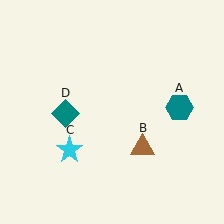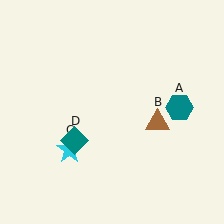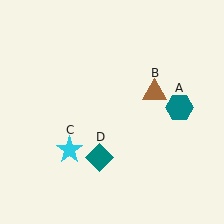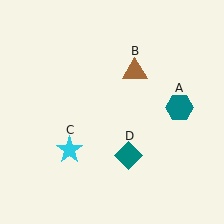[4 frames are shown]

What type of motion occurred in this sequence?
The brown triangle (object B), teal diamond (object D) rotated counterclockwise around the center of the scene.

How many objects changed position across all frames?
2 objects changed position: brown triangle (object B), teal diamond (object D).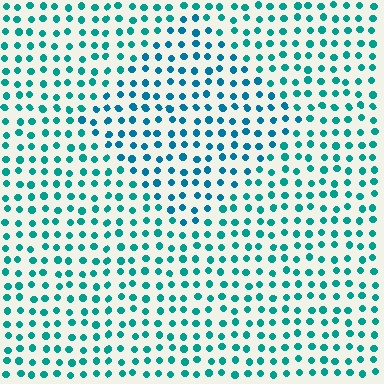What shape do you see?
I see a diamond.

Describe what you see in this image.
The image is filled with small teal elements in a uniform arrangement. A diamond-shaped region is visible where the elements are tinted to a slightly different hue, forming a subtle color boundary.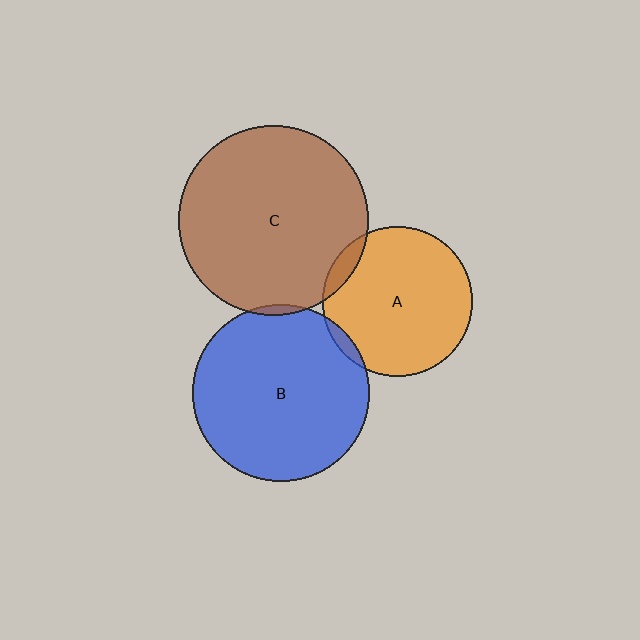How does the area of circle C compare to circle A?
Approximately 1.6 times.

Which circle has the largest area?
Circle C (brown).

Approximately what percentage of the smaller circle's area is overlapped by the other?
Approximately 5%.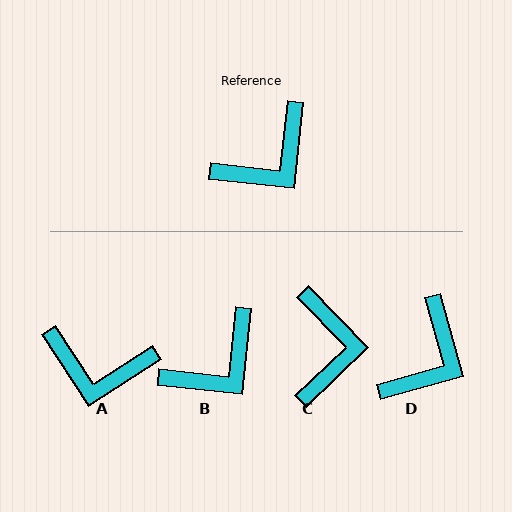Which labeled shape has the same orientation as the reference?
B.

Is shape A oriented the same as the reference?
No, it is off by about 51 degrees.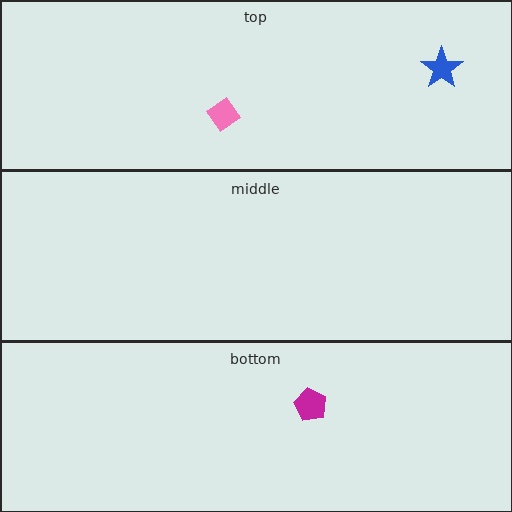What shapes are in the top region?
The blue star, the pink diamond.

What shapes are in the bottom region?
The magenta pentagon.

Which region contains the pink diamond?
The top region.